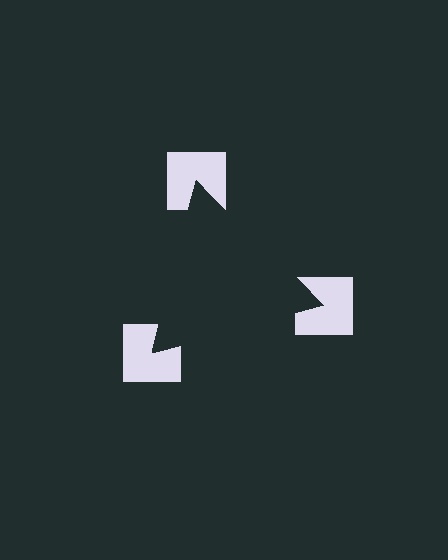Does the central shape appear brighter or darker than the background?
It typically appears slightly darker than the background, even though no actual brightness change is drawn.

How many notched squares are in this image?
There are 3 — one at each vertex of the illusory triangle.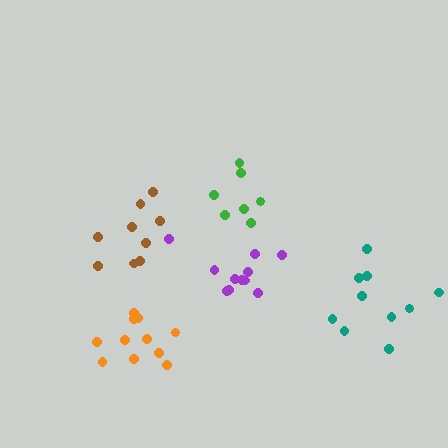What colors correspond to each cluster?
The clusters are colored: teal, orange, green, brown, purple.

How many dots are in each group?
Group 1: 10 dots, Group 2: 11 dots, Group 3: 7 dots, Group 4: 9 dots, Group 5: 11 dots (48 total).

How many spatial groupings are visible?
There are 5 spatial groupings.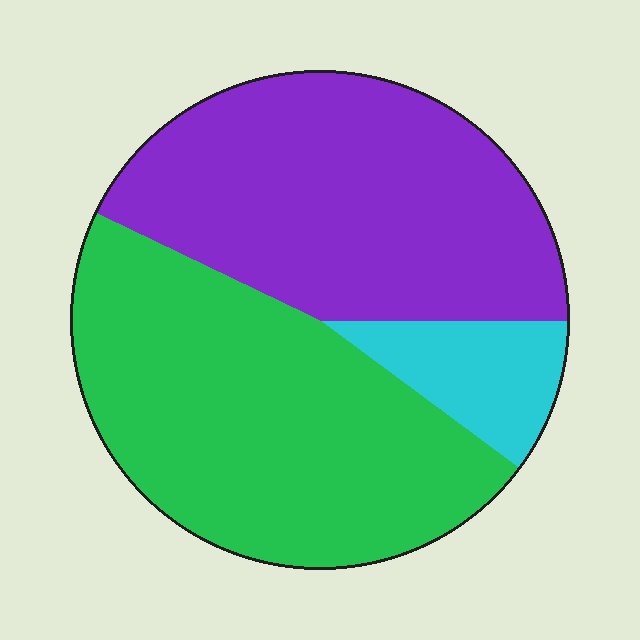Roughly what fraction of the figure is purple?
Purple covers about 45% of the figure.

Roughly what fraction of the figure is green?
Green covers about 45% of the figure.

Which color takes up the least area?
Cyan, at roughly 10%.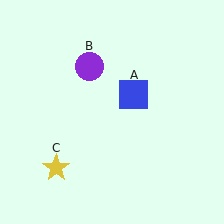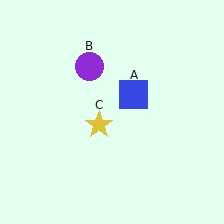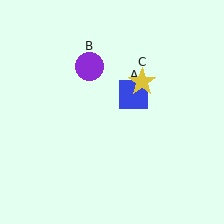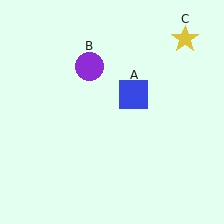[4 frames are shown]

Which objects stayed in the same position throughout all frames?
Blue square (object A) and purple circle (object B) remained stationary.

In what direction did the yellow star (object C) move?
The yellow star (object C) moved up and to the right.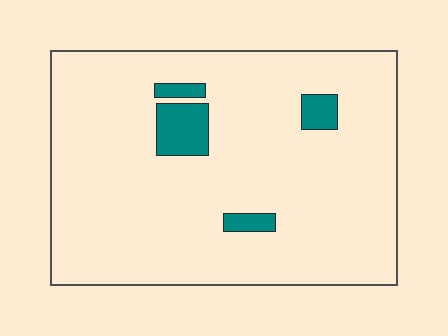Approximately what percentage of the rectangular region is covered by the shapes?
Approximately 5%.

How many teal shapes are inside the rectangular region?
4.